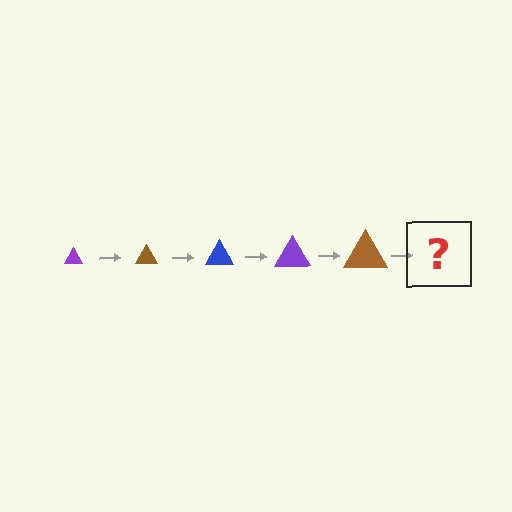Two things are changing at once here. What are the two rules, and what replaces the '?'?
The two rules are that the triangle grows larger each step and the color cycles through purple, brown, and blue. The '?' should be a blue triangle, larger than the previous one.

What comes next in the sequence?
The next element should be a blue triangle, larger than the previous one.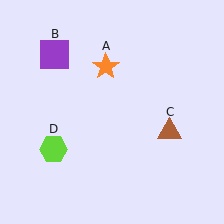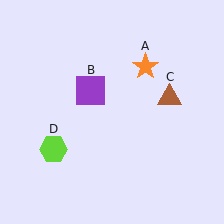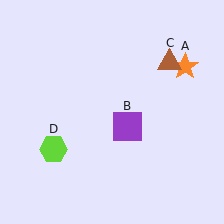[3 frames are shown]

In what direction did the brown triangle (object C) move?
The brown triangle (object C) moved up.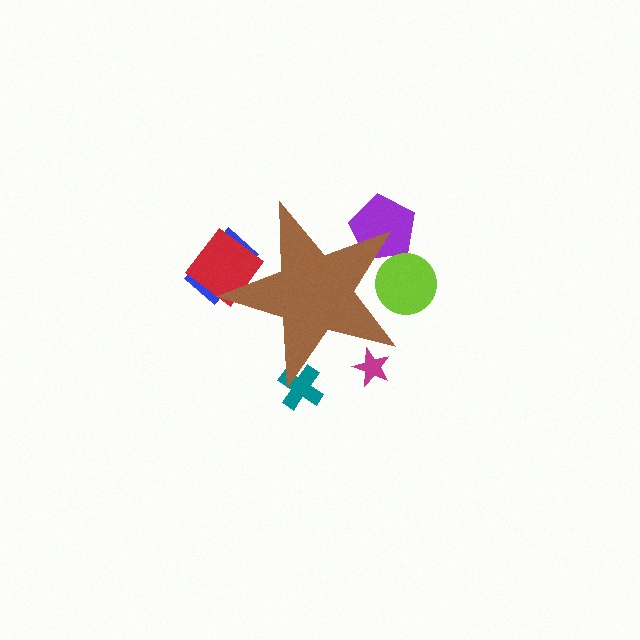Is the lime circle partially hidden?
Yes, the lime circle is partially hidden behind the brown star.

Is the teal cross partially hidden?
Yes, the teal cross is partially hidden behind the brown star.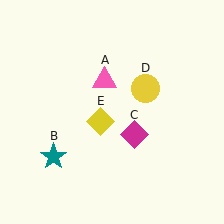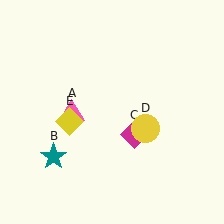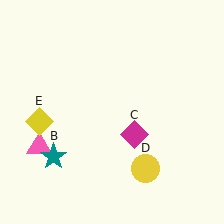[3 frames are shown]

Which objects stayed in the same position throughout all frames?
Teal star (object B) and magenta diamond (object C) remained stationary.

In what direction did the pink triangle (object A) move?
The pink triangle (object A) moved down and to the left.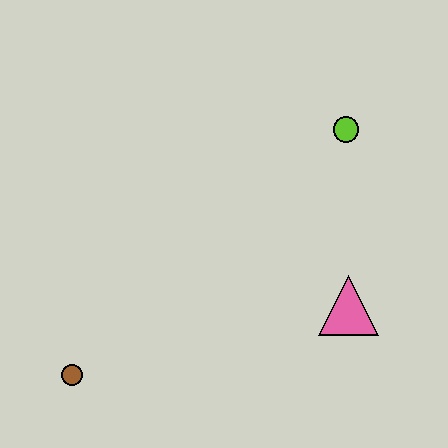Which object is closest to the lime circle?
The pink triangle is closest to the lime circle.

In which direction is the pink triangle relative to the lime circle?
The pink triangle is below the lime circle.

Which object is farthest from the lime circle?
The brown circle is farthest from the lime circle.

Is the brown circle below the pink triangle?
Yes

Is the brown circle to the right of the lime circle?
No